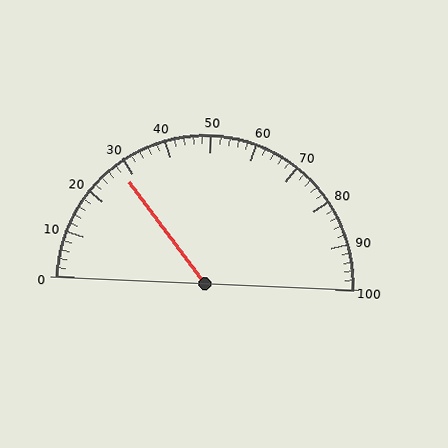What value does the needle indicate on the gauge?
The needle indicates approximately 28.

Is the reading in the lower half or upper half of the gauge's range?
The reading is in the lower half of the range (0 to 100).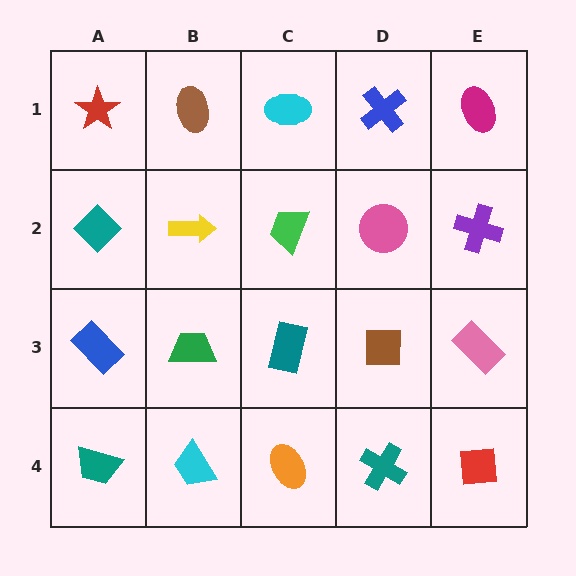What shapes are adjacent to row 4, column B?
A green trapezoid (row 3, column B), a teal trapezoid (row 4, column A), an orange ellipse (row 4, column C).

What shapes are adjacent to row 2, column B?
A brown ellipse (row 1, column B), a green trapezoid (row 3, column B), a teal diamond (row 2, column A), a green trapezoid (row 2, column C).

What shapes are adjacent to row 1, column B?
A yellow arrow (row 2, column B), a red star (row 1, column A), a cyan ellipse (row 1, column C).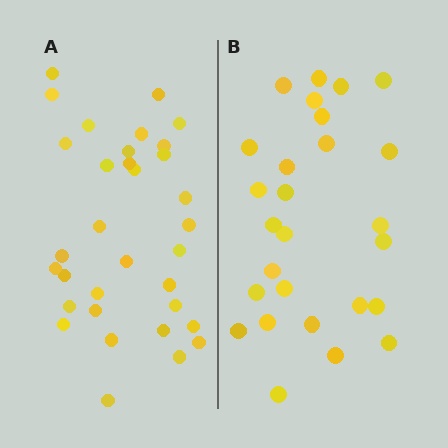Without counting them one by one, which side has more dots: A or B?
Region A (the left region) has more dots.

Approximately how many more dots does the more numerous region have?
Region A has about 6 more dots than region B.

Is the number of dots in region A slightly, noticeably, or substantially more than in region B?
Region A has only slightly more — the two regions are fairly close. The ratio is roughly 1.2 to 1.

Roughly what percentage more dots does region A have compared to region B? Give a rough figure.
About 20% more.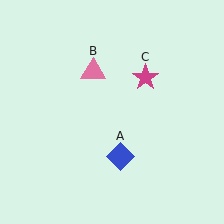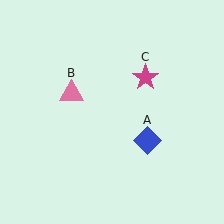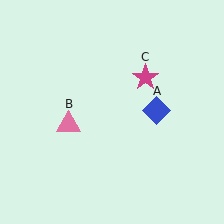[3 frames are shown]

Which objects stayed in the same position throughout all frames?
Magenta star (object C) remained stationary.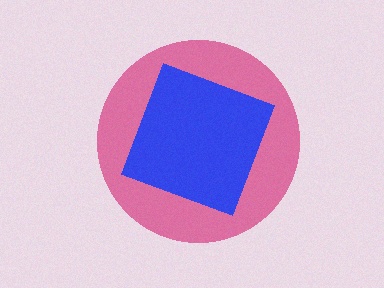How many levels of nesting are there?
2.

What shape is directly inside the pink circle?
The blue square.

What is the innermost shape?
The blue square.